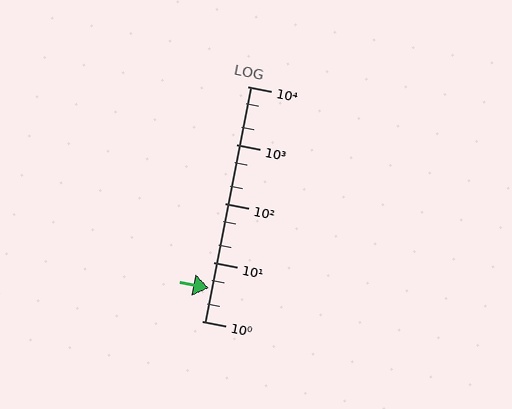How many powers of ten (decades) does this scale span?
The scale spans 4 decades, from 1 to 10000.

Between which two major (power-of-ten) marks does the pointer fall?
The pointer is between 1 and 10.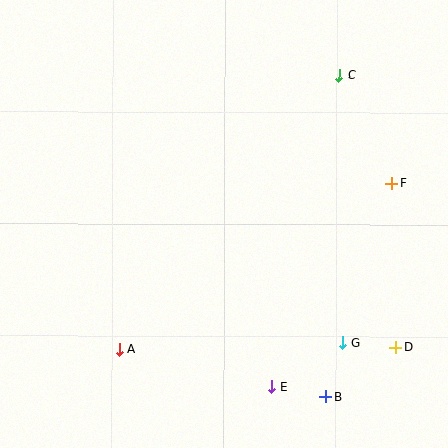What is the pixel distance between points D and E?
The distance between D and E is 129 pixels.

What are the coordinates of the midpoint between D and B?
The midpoint between D and B is at (361, 372).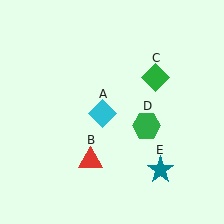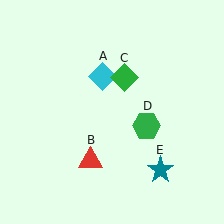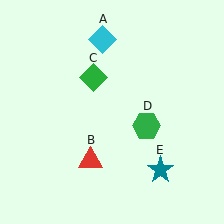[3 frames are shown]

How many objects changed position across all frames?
2 objects changed position: cyan diamond (object A), green diamond (object C).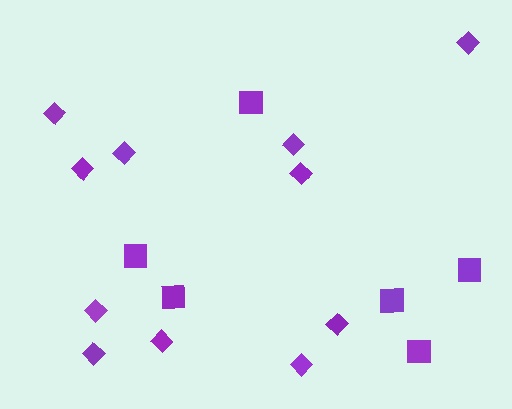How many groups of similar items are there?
There are 2 groups: one group of squares (6) and one group of diamonds (11).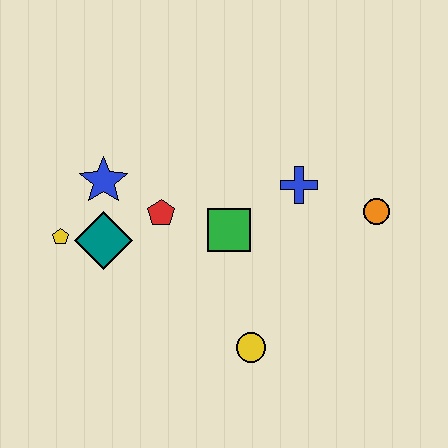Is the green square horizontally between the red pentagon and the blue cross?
Yes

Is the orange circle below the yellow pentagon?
No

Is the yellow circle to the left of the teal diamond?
No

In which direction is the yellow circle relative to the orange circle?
The yellow circle is below the orange circle.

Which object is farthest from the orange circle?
The yellow pentagon is farthest from the orange circle.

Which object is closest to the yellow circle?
The green square is closest to the yellow circle.